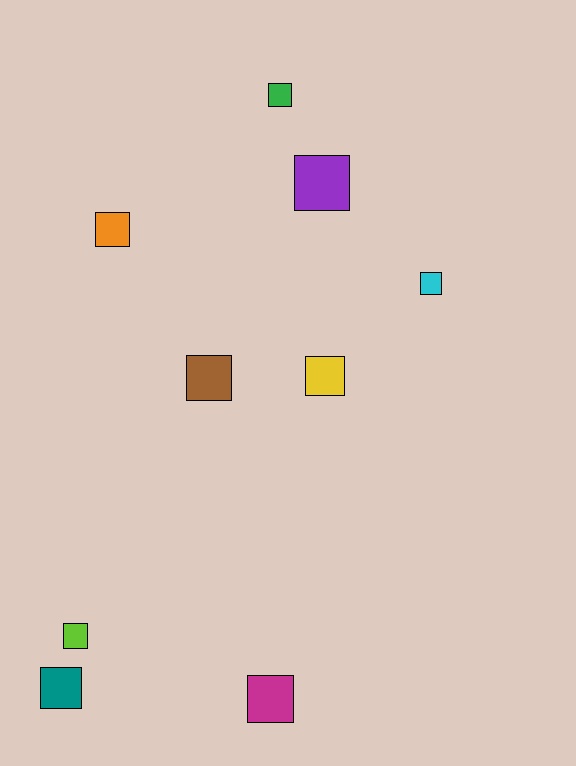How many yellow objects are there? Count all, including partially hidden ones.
There is 1 yellow object.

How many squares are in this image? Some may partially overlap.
There are 9 squares.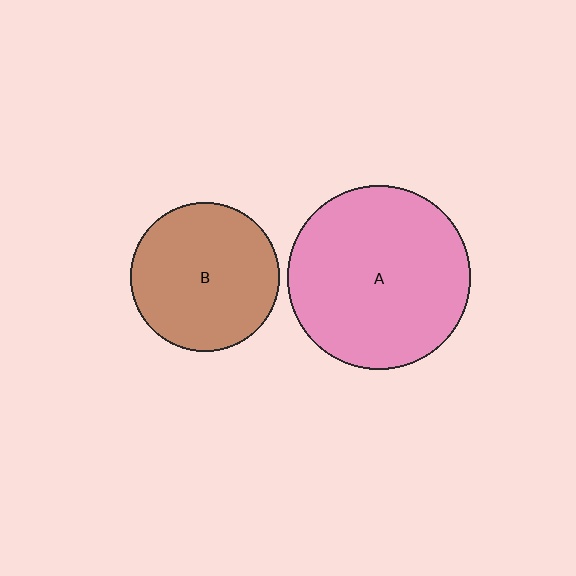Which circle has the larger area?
Circle A (pink).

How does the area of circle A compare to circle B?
Approximately 1.5 times.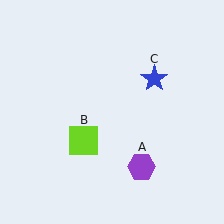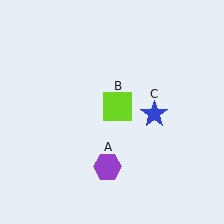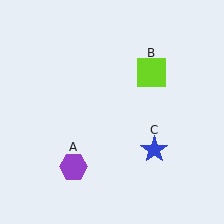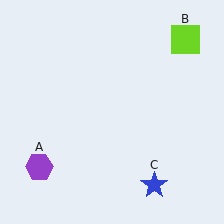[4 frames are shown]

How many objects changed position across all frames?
3 objects changed position: purple hexagon (object A), lime square (object B), blue star (object C).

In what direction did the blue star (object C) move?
The blue star (object C) moved down.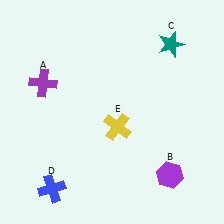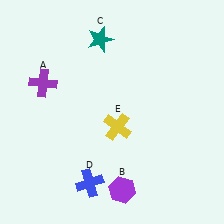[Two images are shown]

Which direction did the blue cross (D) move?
The blue cross (D) moved right.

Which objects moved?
The objects that moved are: the purple hexagon (B), the teal star (C), the blue cross (D).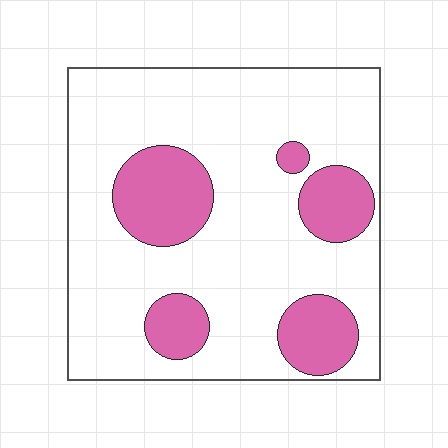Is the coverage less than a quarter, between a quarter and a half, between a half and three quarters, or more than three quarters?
Less than a quarter.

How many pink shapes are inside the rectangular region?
5.